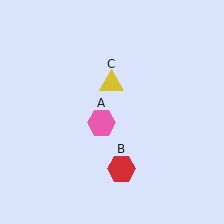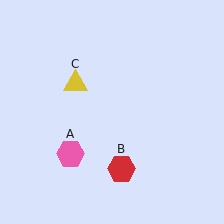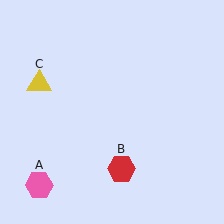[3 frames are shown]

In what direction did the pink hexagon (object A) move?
The pink hexagon (object A) moved down and to the left.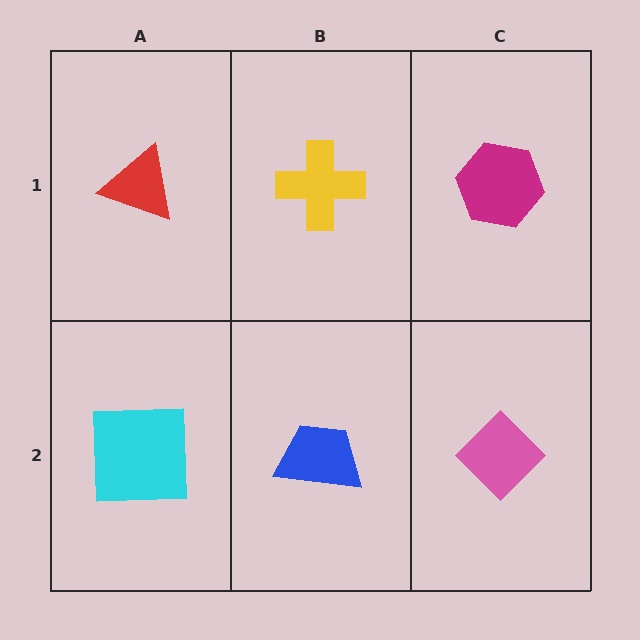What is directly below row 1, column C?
A pink diamond.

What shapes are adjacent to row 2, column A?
A red triangle (row 1, column A), a blue trapezoid (row 2, column B).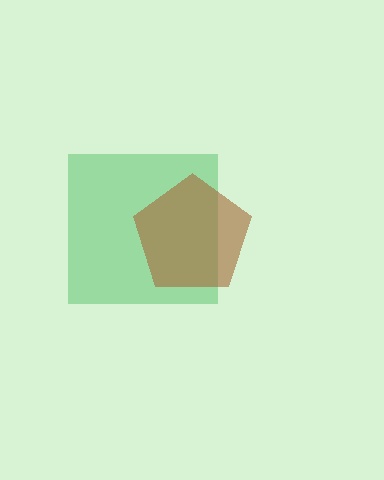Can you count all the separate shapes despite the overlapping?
Yes, there are 2 separate shapes.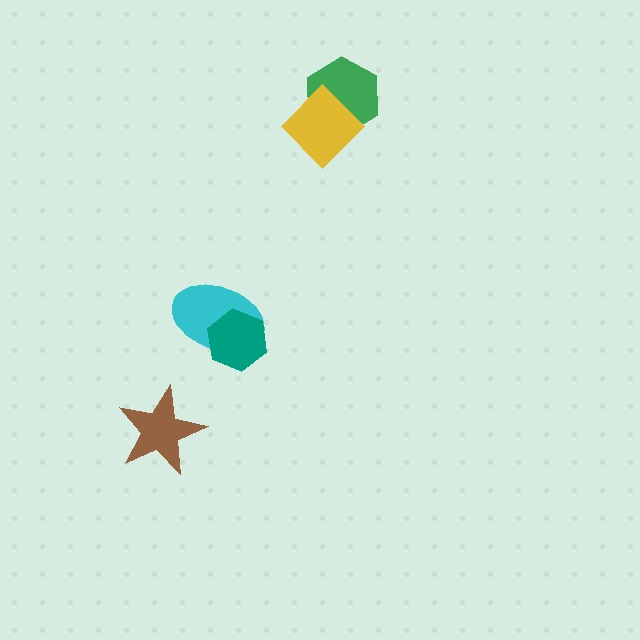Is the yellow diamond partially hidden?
No, no other shape covers it.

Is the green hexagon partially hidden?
Yes, it is partially covered by another shape.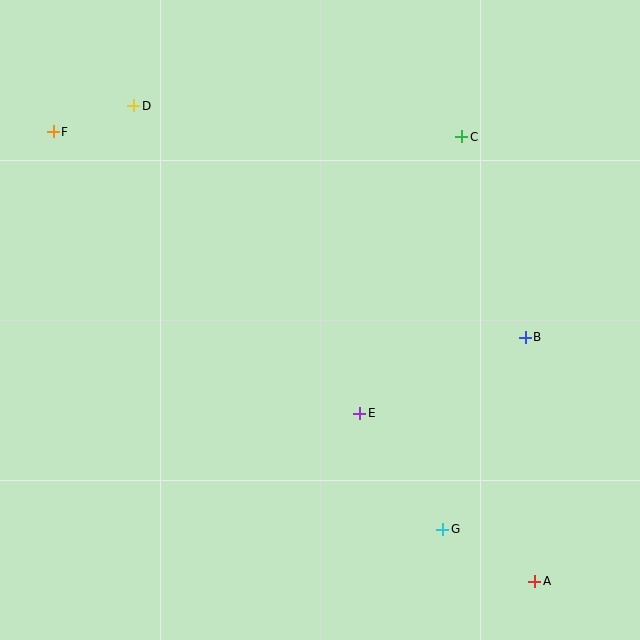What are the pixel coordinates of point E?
Point E is at (360, 413).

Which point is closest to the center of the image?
Point E at (360, 413) is closest to the center.